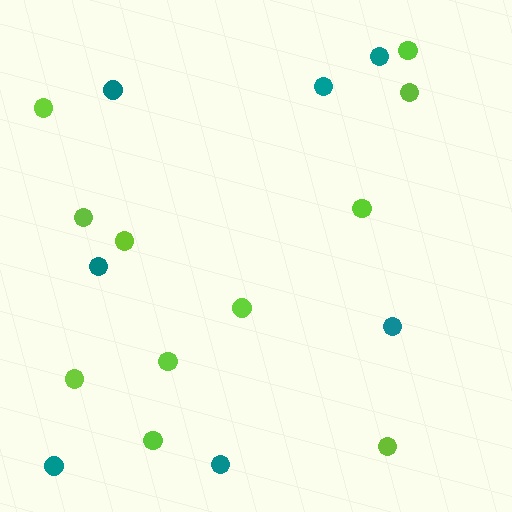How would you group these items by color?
There are 2 groups: one group of teal circles (7) and one group of lime circles (11).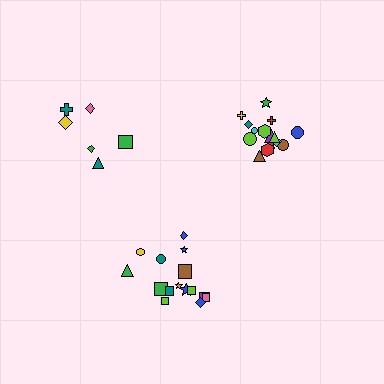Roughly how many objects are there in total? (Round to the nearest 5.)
Roughly 35 objects in total.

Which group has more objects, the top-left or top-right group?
The top-right group.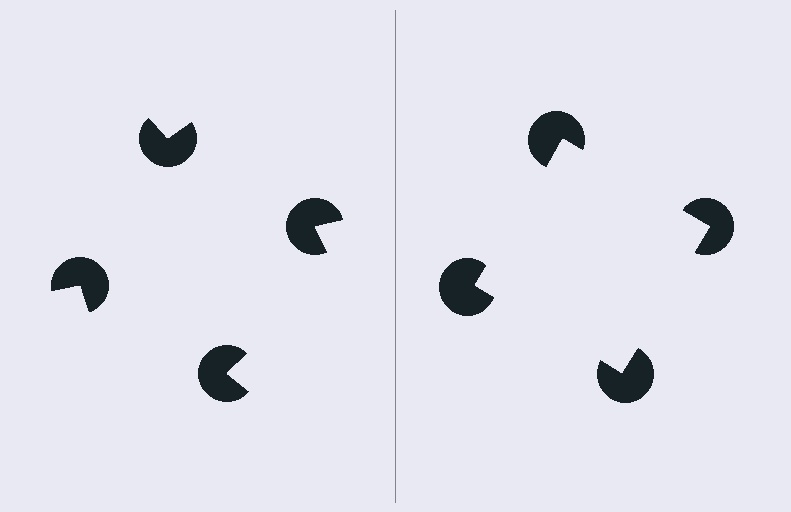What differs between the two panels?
The pac-man discs are positioned identically on both sides; only the wedge orientations differ. On the right they align to a square; on the left they are misaligned.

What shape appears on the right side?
An illusory square.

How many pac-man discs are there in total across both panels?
8 — 4 on each side.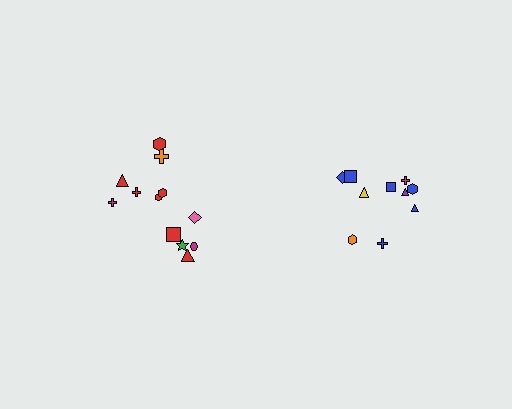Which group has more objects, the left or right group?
The left group.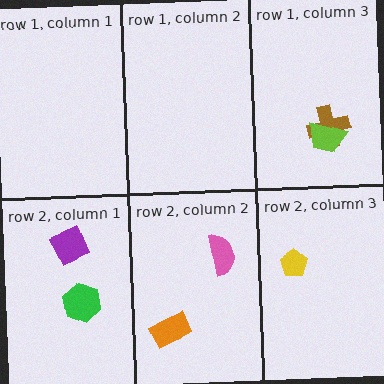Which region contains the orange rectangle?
The row 2, column 2 region.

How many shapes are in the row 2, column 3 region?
1.